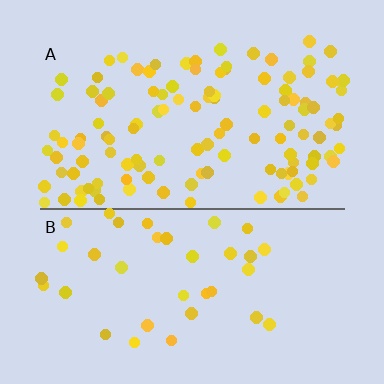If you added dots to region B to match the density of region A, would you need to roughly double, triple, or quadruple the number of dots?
Approximately triple.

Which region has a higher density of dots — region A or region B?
A (the top).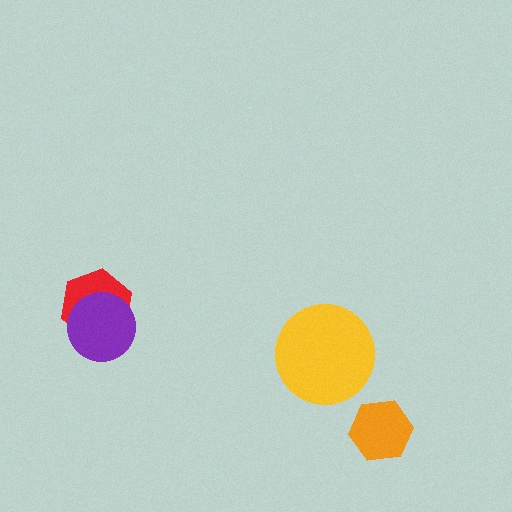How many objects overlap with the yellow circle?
0 objects overlap with the yellow circle.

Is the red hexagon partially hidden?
Yes, it is partially covered by another shape.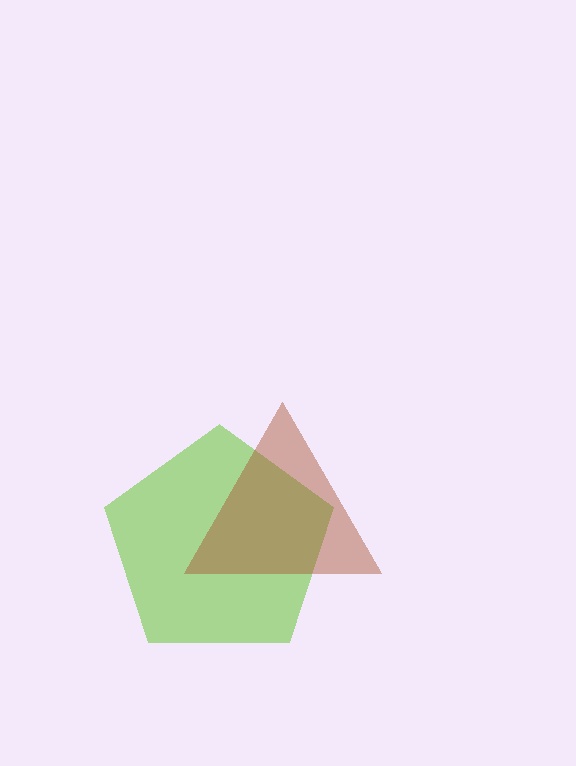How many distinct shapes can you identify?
There are 2 distinct shapes: a lime pentagon, a brown triangle.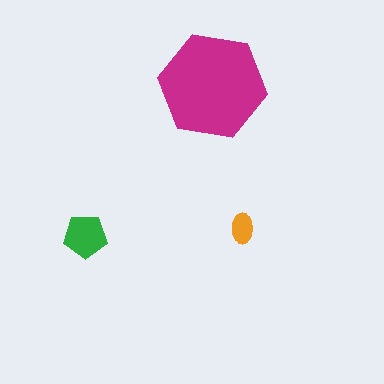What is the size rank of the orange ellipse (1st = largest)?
3rd.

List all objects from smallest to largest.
The orange ellipse, the green pentagon, the magenta hexagon.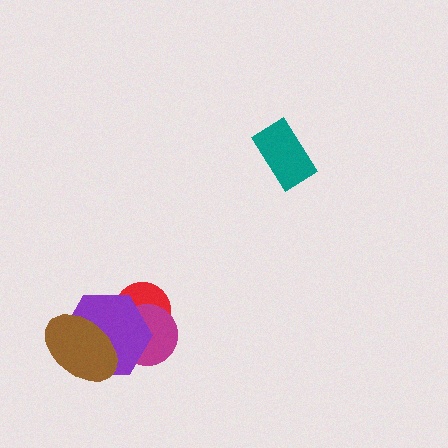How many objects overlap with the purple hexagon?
3 objects overlap with the purple hexagon.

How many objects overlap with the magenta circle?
2 objects overlap with the magenta circle.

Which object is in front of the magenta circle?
The purple hexagon is in front of the magenta circle.